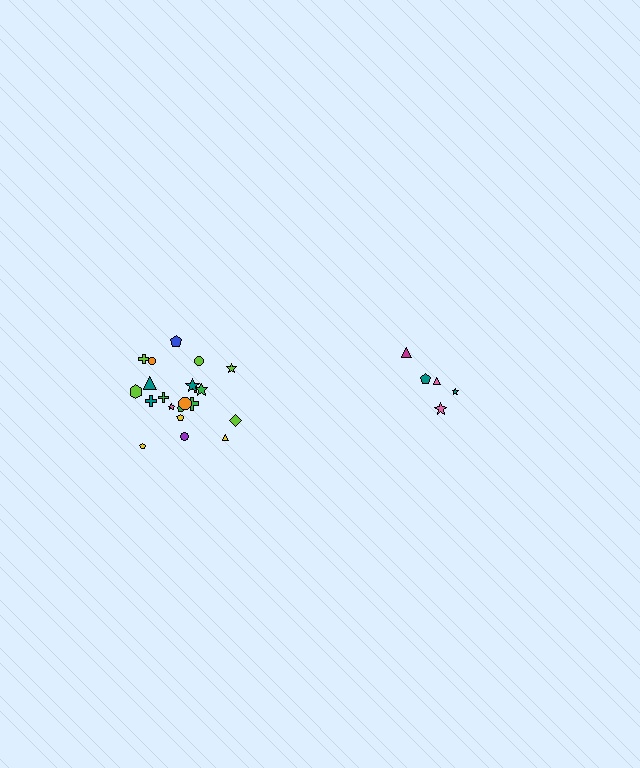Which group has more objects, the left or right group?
The left group.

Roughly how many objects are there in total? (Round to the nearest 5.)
Roughly 25 objects in total.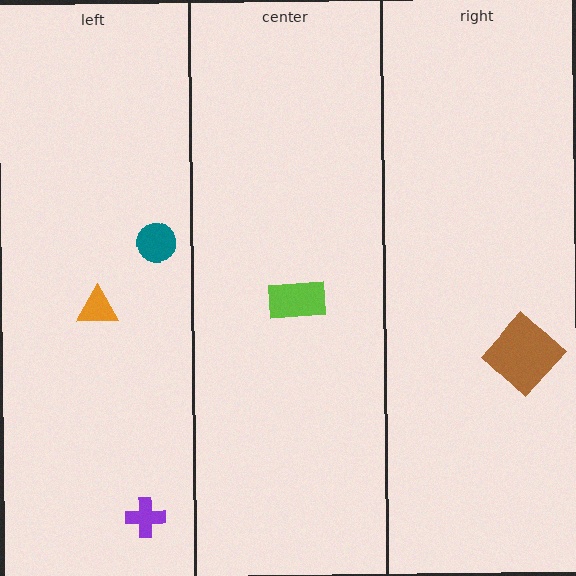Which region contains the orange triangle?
The left region.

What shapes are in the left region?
The orange triangle, the purple cross, the teal circle.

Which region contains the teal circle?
The left region.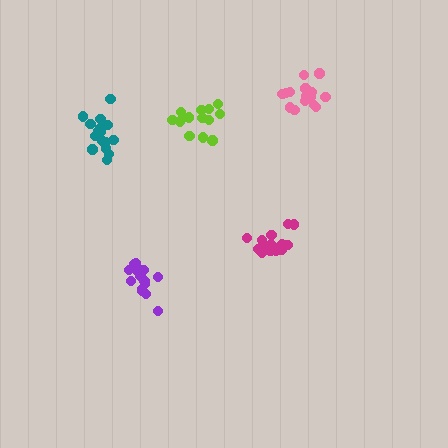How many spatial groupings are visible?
There are 5 spatial groupings.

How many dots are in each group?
Group 1: 15 dots, Group 2: 14 dots, Group 3: 18 dots, Group 4: 15 dots, Group 5: 17 dots (79 total).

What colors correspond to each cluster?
The clusters are colored: purple, lime, magenta, pink, teal.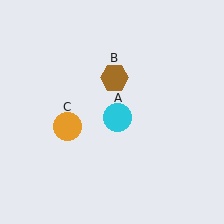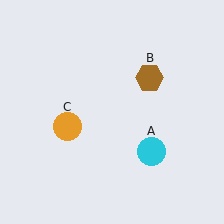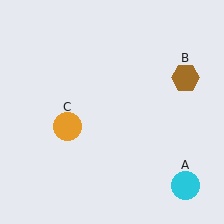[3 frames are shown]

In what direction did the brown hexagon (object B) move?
The brown hexagon (object B) moved right.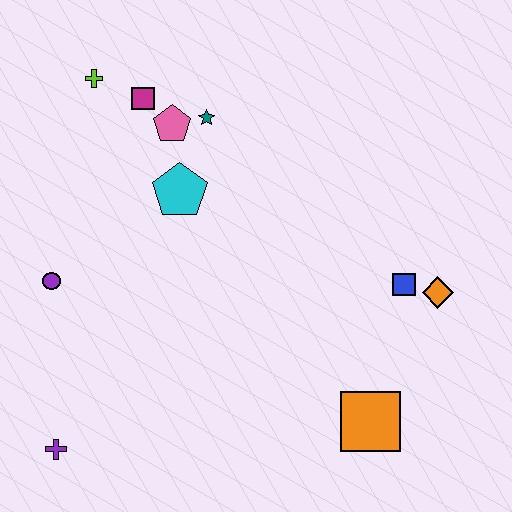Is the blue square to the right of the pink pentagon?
Yes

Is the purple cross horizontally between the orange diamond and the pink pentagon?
No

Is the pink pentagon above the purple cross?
Yes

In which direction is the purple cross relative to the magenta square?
The purple cross is below the magenta square.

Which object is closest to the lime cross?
The magenta square is closest to the lime cross.